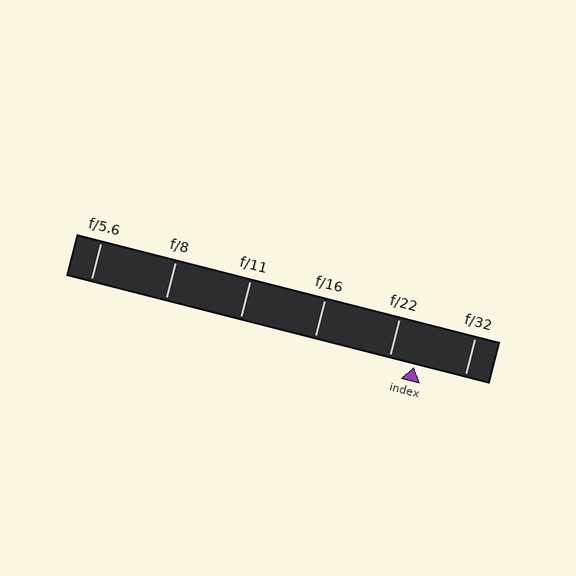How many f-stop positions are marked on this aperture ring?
There are 6 f-stop positions marked.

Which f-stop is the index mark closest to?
The index mark is closest to f/22.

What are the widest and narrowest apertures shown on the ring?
The widest aperture shown is f/5.6 and the narrowest is f/32.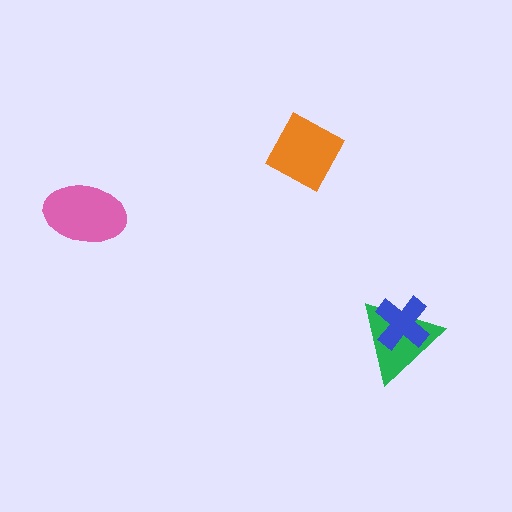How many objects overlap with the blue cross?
1 object overlaps with the blue cross.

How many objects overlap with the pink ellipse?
0 objects overlap with the pink ellipse.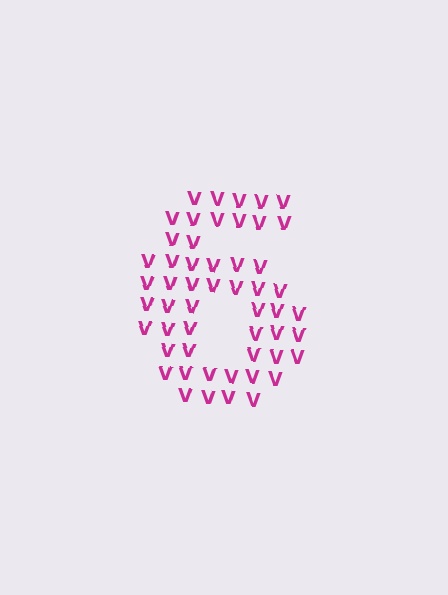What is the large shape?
The large shape is the digit 6.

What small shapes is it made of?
It is made of small letter V's.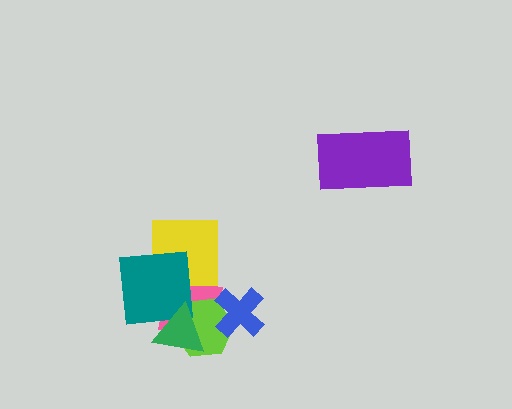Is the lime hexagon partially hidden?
Yes, it is partially covered by another shape.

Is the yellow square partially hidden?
Yes, it is partially covered by another shape.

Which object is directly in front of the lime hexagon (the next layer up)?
The teal square is directly in front of the lime hexagon.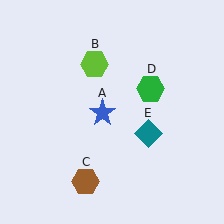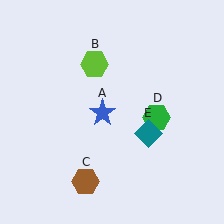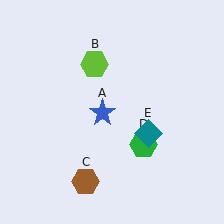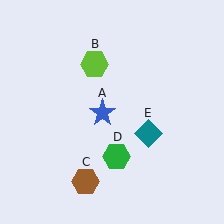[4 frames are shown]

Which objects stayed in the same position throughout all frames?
Blue star (object A) and lime hexagon (object B) and brown hexagon (object C) and teal diamond (object E) remained stationary.